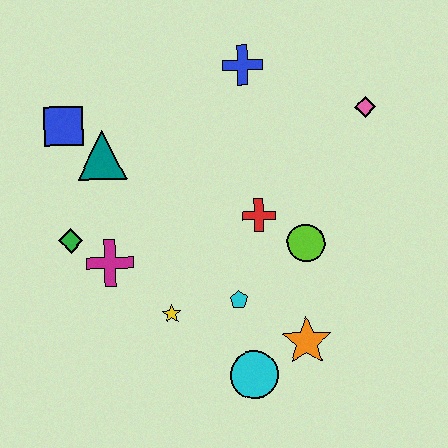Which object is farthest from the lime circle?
The blue square is farthest from the lime circle.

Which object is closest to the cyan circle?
The orange star is closest to the cyan circle.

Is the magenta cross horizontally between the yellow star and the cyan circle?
No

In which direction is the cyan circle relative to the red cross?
The cyan circle is below the red cross.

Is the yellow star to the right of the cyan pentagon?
No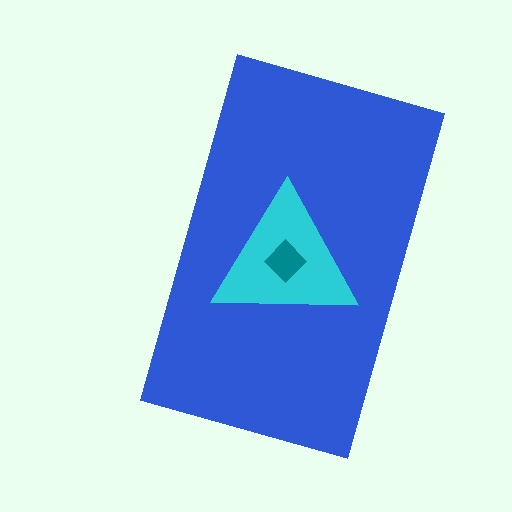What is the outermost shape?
The blue rectangle.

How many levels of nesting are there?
3.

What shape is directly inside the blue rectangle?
The cyan triangle.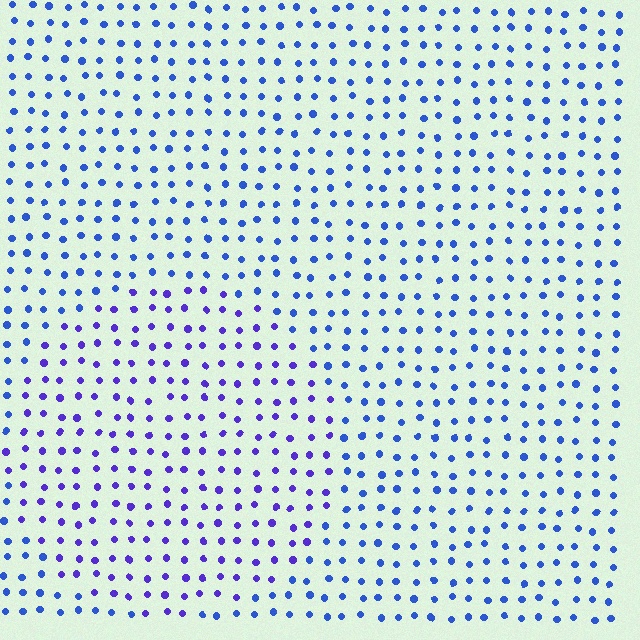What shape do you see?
I see a circle.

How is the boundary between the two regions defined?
The boundary is defined purely by a slight shift in hue (about 31 degrees). Spacing, size, and orientation are identical on both sides.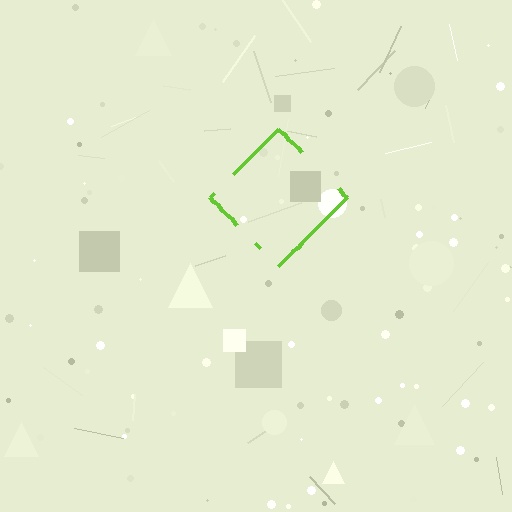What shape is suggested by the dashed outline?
The dashed outline suggests a diamond.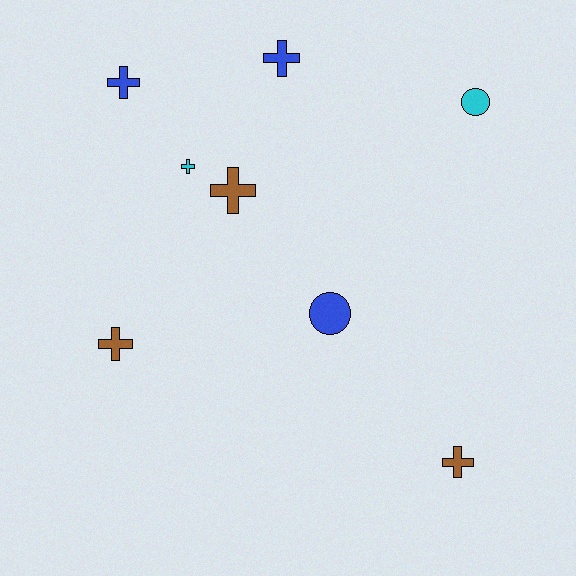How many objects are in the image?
There are 8 objects.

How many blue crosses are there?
There are 2 blue crosses.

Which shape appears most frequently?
Cross, with 6 objects.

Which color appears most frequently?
Blue, with 3 objects.